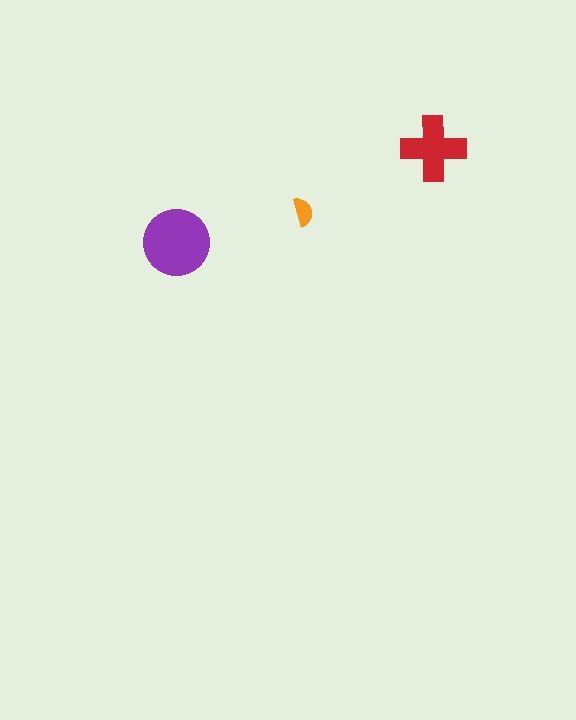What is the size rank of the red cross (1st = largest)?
2nd.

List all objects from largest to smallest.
The purple circle, the red cross, the orange semicircle.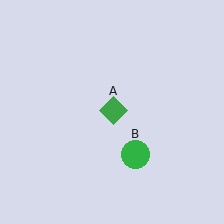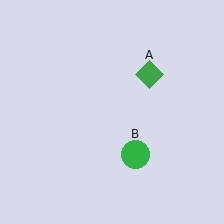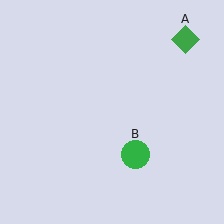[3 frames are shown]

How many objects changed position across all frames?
1 object changed position: green diamond (object A).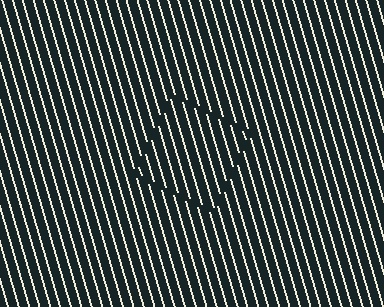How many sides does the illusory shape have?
4 sides — the line-ends trace a square.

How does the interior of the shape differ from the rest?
The interior of the shape contains the same grating, shifted by half a period — the contour is defined by the phase discontinuity where line-ends from the inner and outer gratings abut.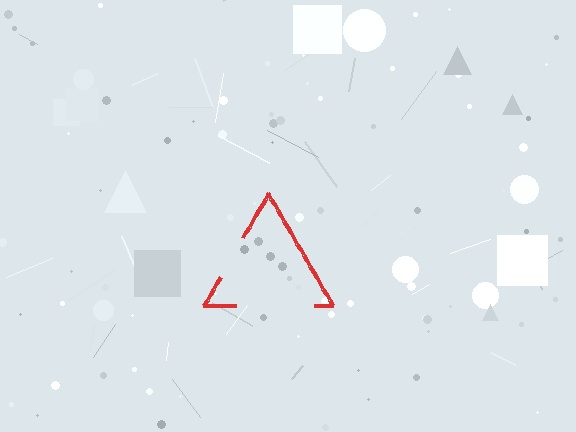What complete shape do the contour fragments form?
The contour fragments form a triangle.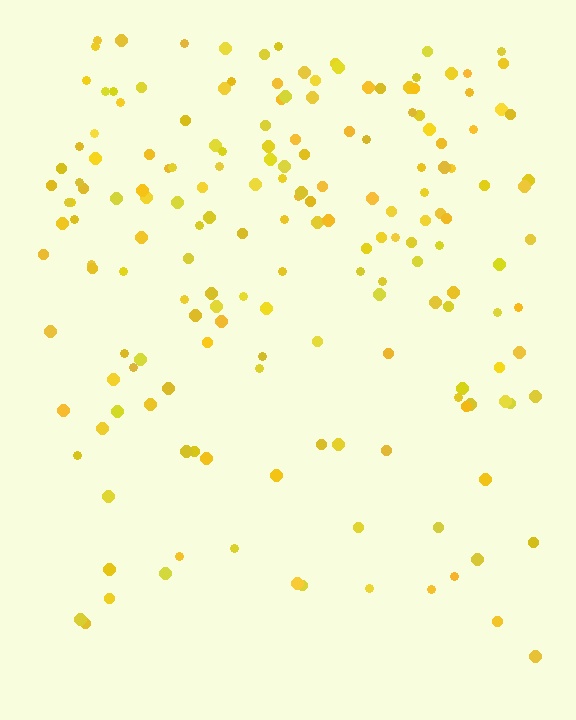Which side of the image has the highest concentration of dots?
The top.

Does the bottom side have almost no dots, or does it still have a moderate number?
Still a moderate number, just noticeably fewer than the top.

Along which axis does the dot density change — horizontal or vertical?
Vertical.